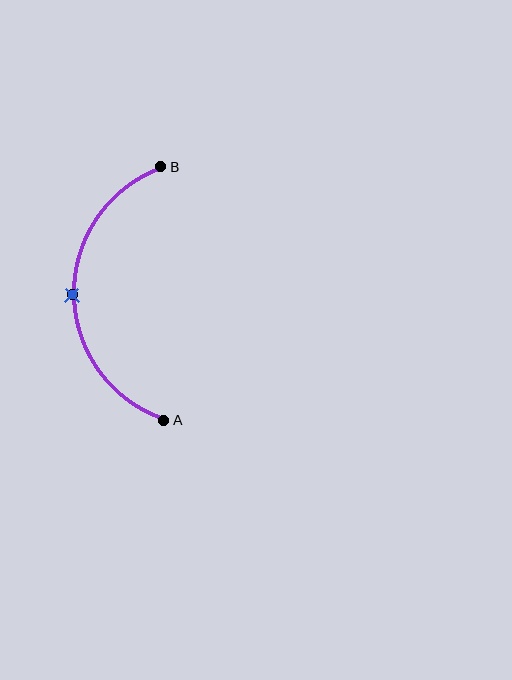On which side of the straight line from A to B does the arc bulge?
The arc bulges to the left of the straight line connecting A and B.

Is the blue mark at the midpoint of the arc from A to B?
Yes. The blue mark lies on the arc at equal arc-length from both A and B — it is the arc midpoint.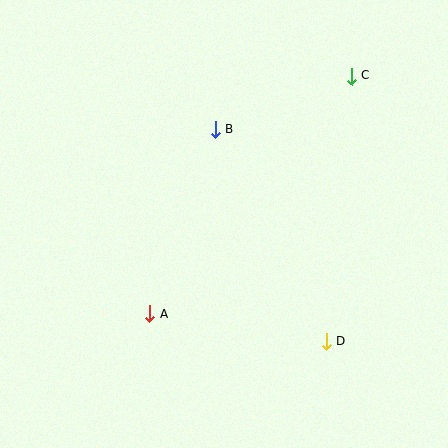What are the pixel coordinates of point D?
Point D is at (326, 341).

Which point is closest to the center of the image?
Point B at (215, 129) is closest to the center.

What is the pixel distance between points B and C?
The distance between B and C is 147 pixels.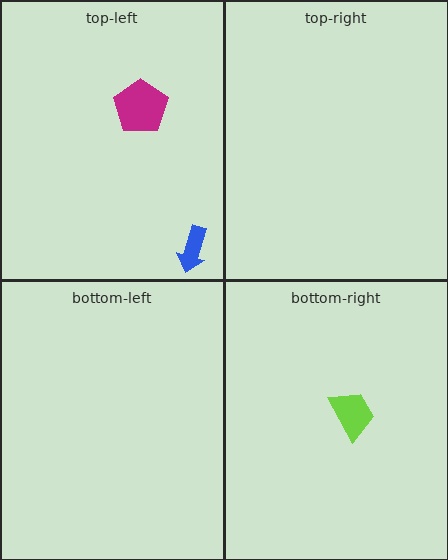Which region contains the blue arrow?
The top-left region.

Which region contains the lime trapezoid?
The bottom-right region.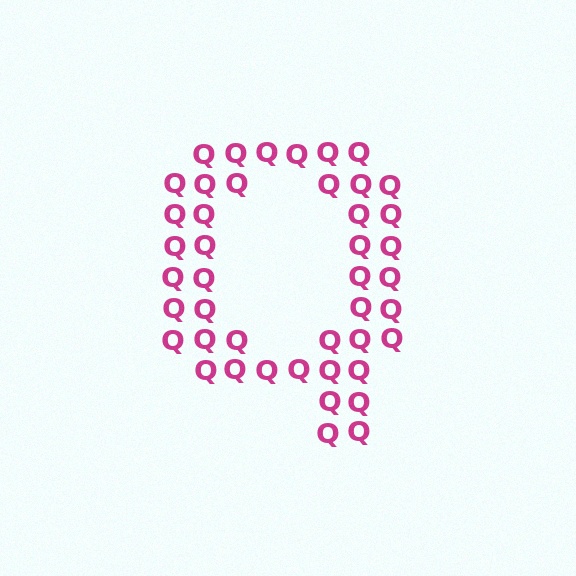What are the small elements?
The small elements are letter Q's.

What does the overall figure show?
The overall figure shows the letter Q.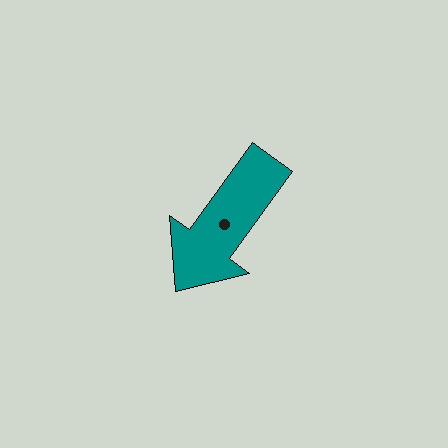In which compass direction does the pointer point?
Southwest.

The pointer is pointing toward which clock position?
Roughly 7 o'clock.